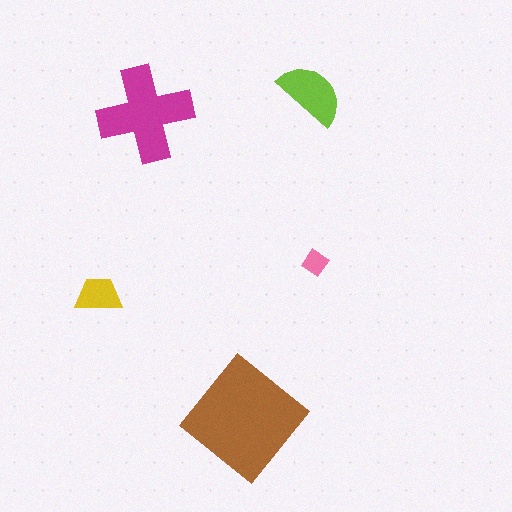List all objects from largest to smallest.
The brown diamond, the magenta cross, the lime semicircle, the yellow trapezoid, the pink diamond.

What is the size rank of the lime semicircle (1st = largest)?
3rd.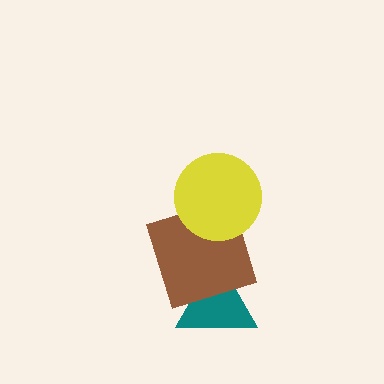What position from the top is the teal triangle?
The teal triangle is 3rd from the top.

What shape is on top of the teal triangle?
The brown square is on top of the teal triangle.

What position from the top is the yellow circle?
The yellow circle is 1st from the top.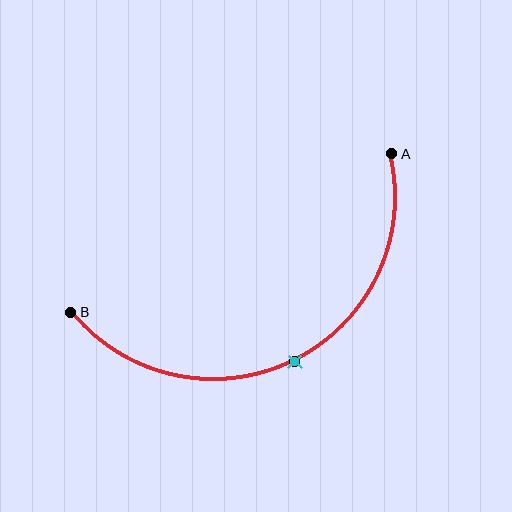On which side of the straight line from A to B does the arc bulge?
The arc bulges below the straight line connecting A and B.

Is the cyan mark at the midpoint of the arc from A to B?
Yes. The cyan mark lies on the arc at equal arc-length from both A and B — it is the arc midpoint.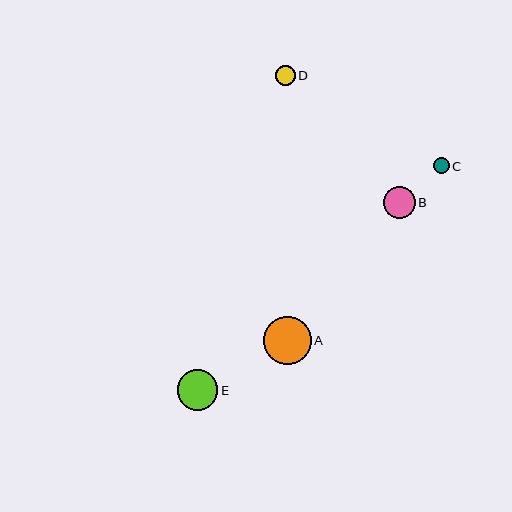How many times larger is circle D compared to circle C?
Circle D is approximately 1.2 times the size of circle C.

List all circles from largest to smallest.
From largest to smallest: A, E, B, D, C.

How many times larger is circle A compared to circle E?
Circle A is approximately 1.2 times the size of circle E.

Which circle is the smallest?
Circle C is the smallest with a size of approximately 16 pixels.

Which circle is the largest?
Circle A is the largest with a size of approximately 48 pixels.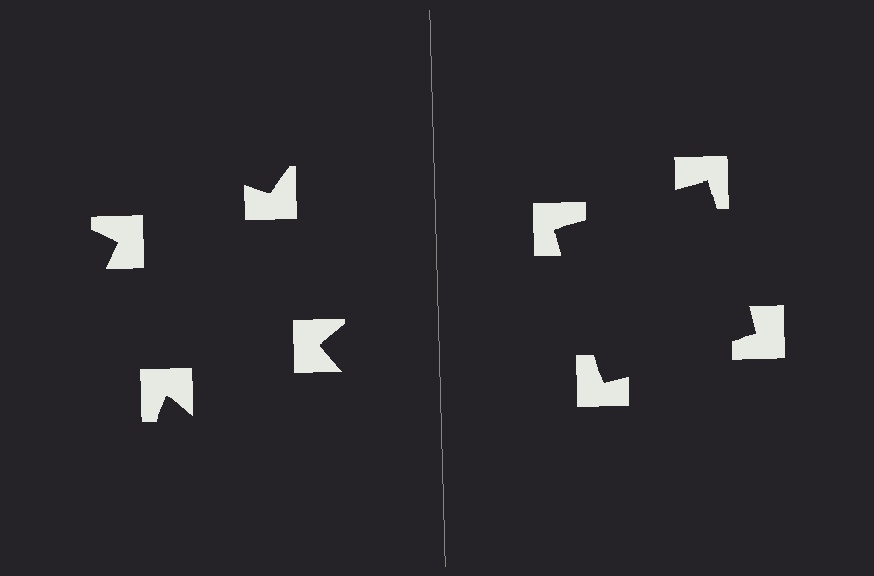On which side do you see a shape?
An illusory square appears on the right side. On the left side the wedge cuts are rotated, so no coherent shape forms.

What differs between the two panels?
The notched squares are positioned identically on both sides; only the wedge orientations differ. On the right they align to a square; on the left they are misaligned.